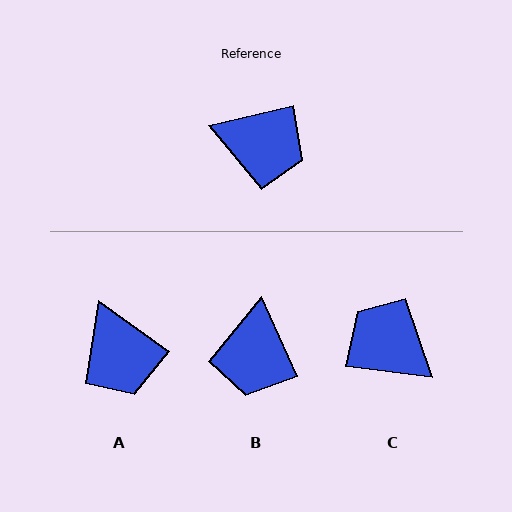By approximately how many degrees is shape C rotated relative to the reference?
Approximately 159 degrees counter-clockwise.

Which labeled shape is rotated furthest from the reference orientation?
C, about 159 degrees away.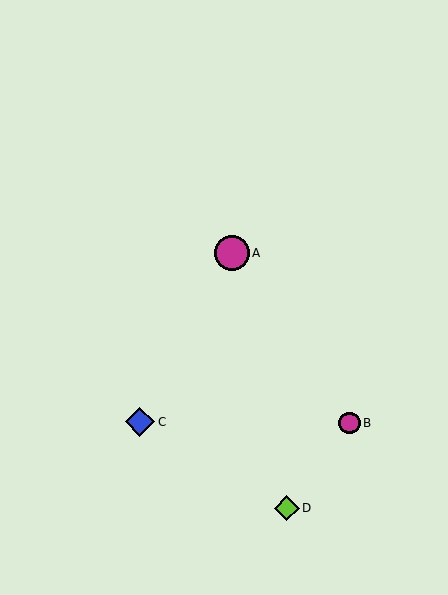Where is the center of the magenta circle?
The center of the magenta circle is at (349, 423).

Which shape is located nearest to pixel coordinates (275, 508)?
The lime diamond (labeled D) at (287, 508) is nearest to that location.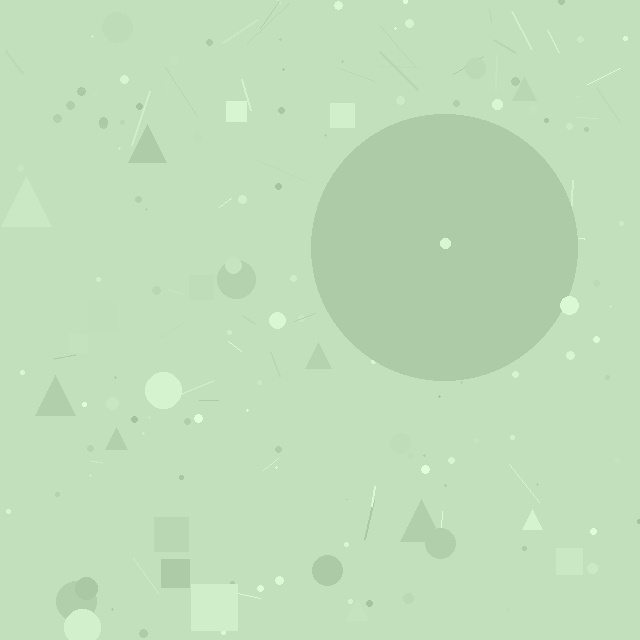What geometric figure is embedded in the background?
A circle is embedded in the background.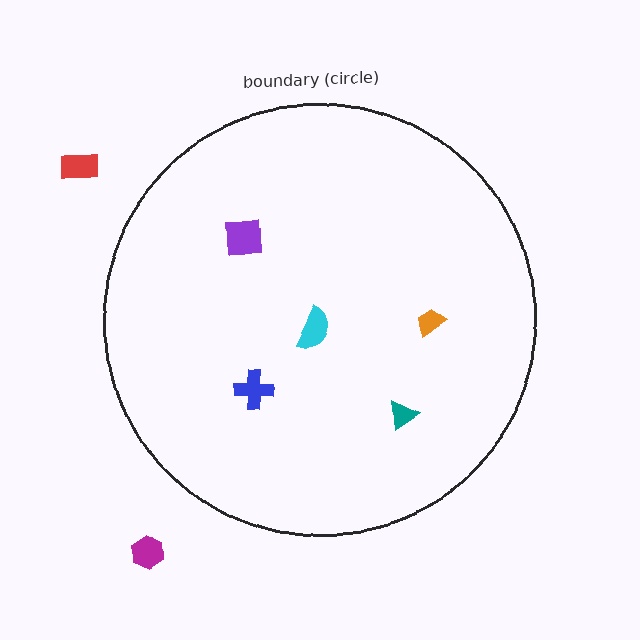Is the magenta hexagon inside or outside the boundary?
Outside.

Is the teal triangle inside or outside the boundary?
Inside.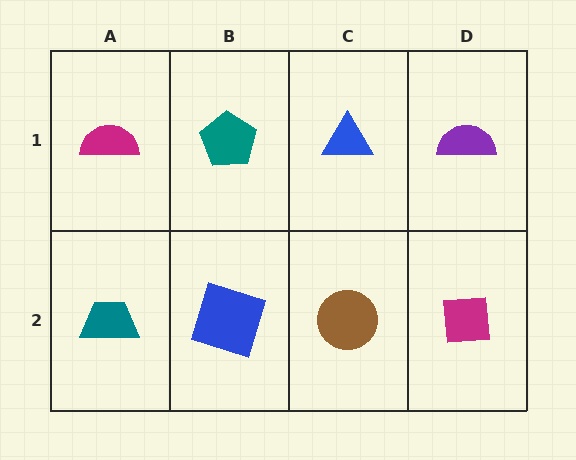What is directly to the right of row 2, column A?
A blue square.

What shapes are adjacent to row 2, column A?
A magenta semicircle (row 1, column A), a blue square (row 2, column B).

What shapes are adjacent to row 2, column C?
A blue triangle (row 1, column C), a blue square (row 2, column B), a magenta square (row 2, column D).